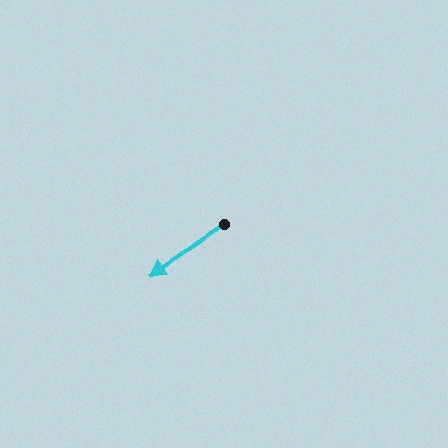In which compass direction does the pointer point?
Southwest.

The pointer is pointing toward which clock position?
Roughly 8 o'clock.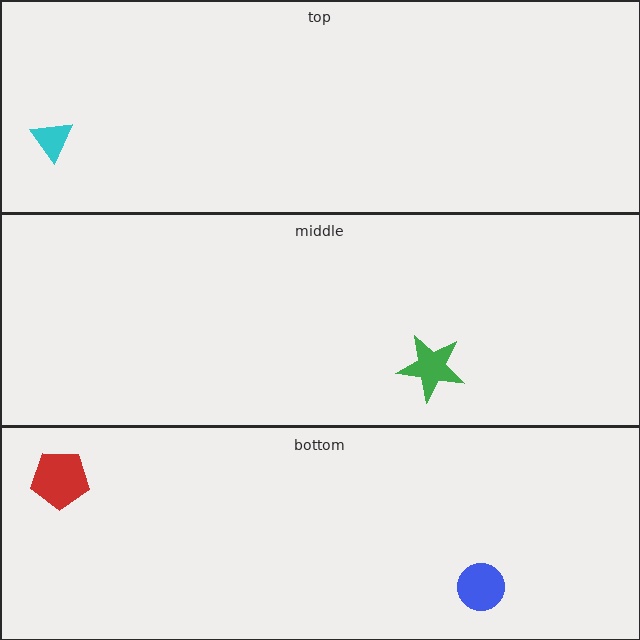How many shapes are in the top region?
1.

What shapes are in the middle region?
The green star.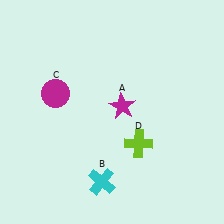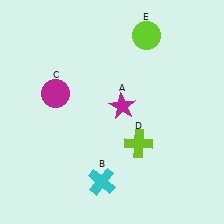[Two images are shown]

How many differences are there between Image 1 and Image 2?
There is 1 difference between the two images.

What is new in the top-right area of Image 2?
A lime circle (E) was added in the top-right area of Image 2.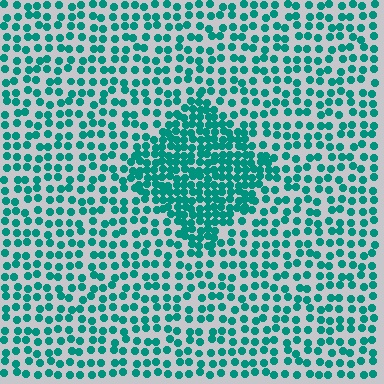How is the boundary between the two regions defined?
The boundary is defined by a change in element density (approximately 2.1x ratio). All elements are the same color, size, and shape.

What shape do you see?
I see a diamond.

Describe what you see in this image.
The image contains small teal elements arranged at two different densities. A diamond-shaped region is visible where the elements are more densely packed than the surrounding area.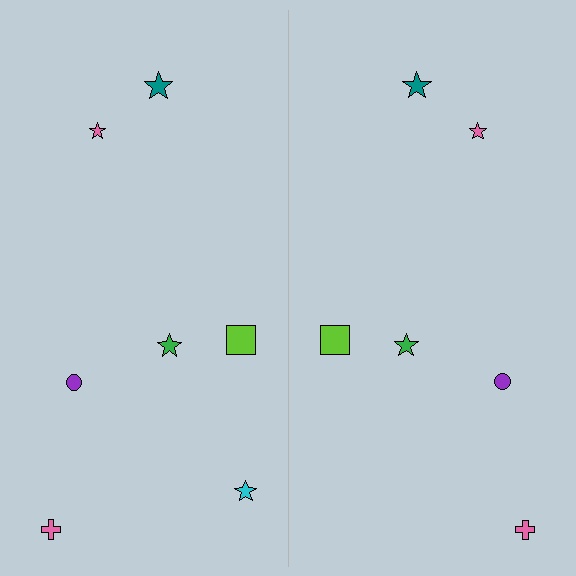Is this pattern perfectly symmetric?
No, the pattern is not perfectly symmetric. A cyan star is missing from the right side.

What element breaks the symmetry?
A cyan star is missing from the right side.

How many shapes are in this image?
There are 13 shapes in this image.